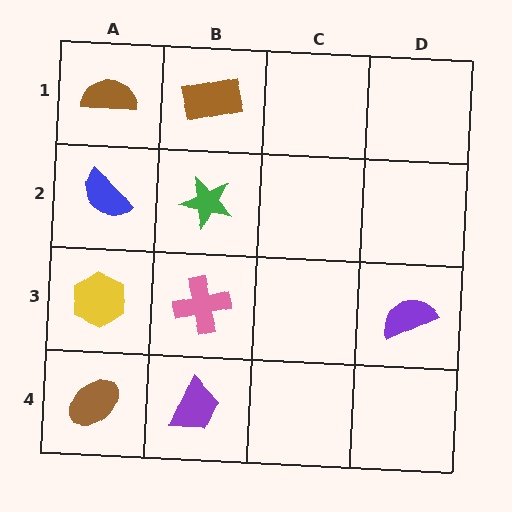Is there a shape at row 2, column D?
No, that cell is empty.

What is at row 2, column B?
A green star.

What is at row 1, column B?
A brown rectangle.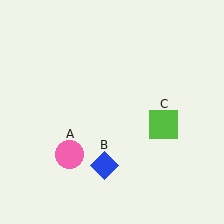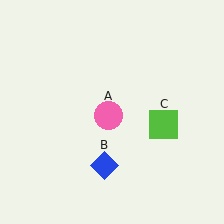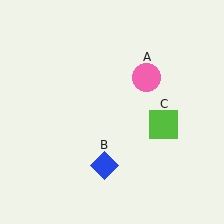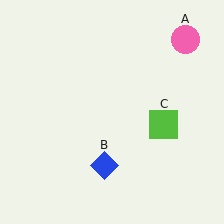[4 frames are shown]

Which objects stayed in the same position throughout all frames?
Blue diamond (object B) and lime square (object C) remained stationary.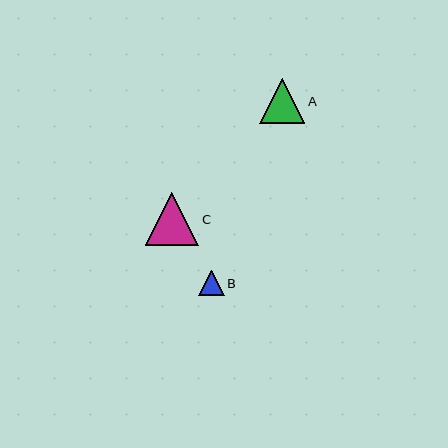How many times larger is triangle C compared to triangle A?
Triangle C is approximately 1.2 times the size of triangle A.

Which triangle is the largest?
Triangle C is the largest with a size of approximately 53 pixels.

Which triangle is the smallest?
Triangle B is the smallest with a size of approximately 25 pixels.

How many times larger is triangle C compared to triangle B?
Triangle C is approximately 2.1 times the size of triangle B.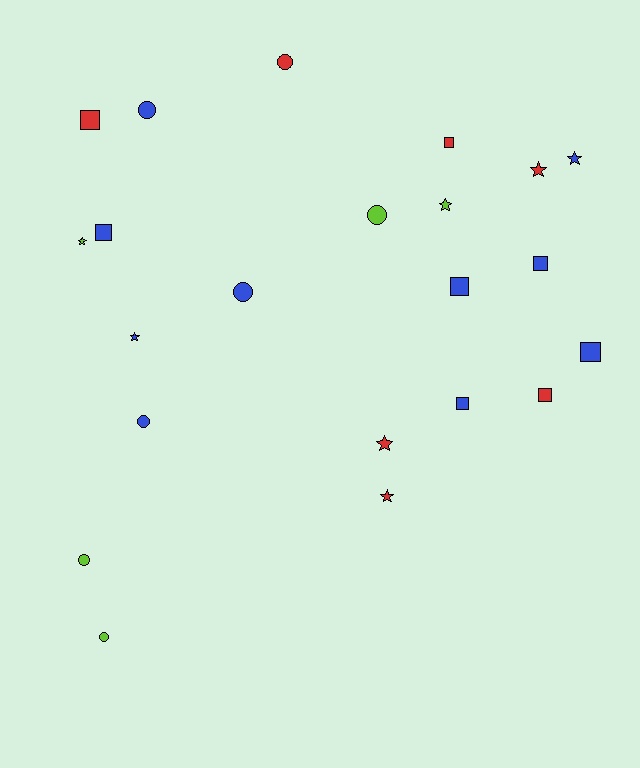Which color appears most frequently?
Blue, with 10 objects.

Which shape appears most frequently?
Square, with 8 objects.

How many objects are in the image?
There are 22 objects.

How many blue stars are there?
There are 2 blue stars.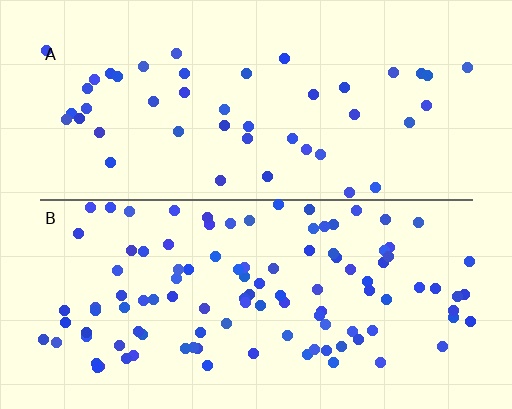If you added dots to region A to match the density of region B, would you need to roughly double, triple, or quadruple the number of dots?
Approximately double.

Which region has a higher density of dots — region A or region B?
B (the bottom).